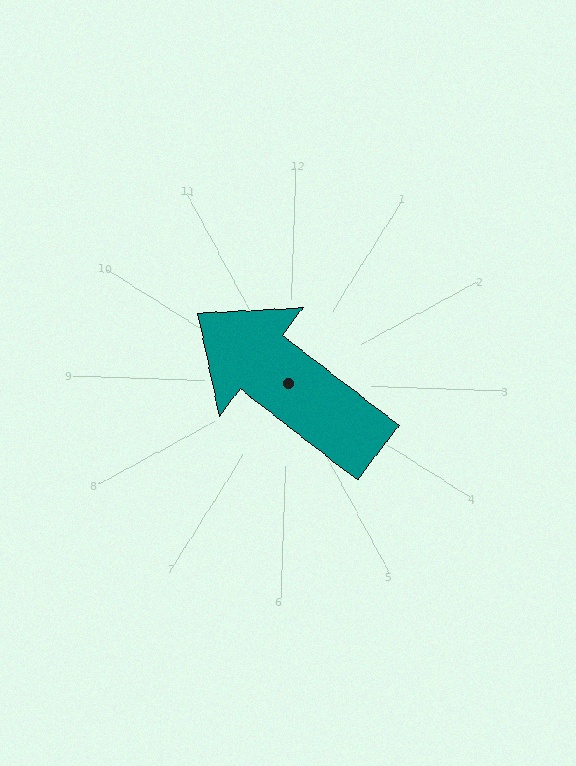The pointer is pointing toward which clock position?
Roughly 10 o'clock.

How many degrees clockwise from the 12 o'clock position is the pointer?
Approximately 306 degrees.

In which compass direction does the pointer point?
Northwest.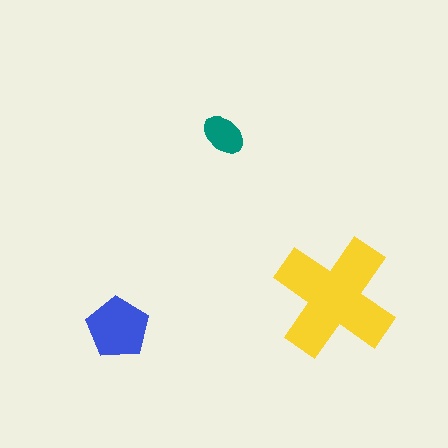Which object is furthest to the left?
The blue pentagon is leftmost.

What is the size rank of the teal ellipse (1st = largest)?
3rd.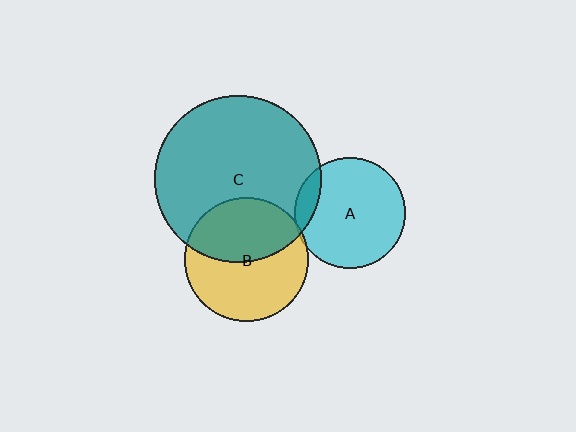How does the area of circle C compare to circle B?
Approximately 1.8 times.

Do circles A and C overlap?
Yes.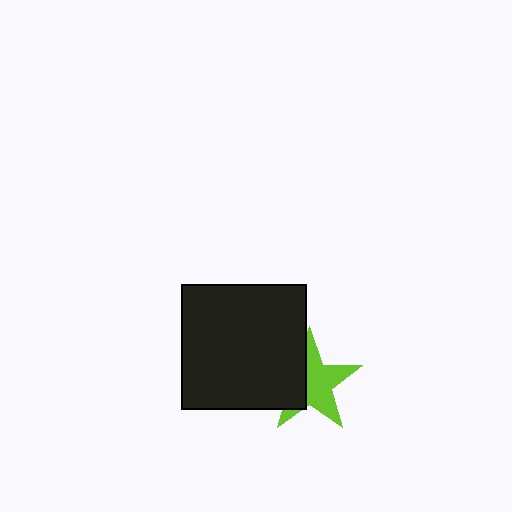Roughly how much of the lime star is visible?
About half of it is visible (roughly 60%).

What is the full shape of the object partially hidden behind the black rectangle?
The partially hidden object is a lime star.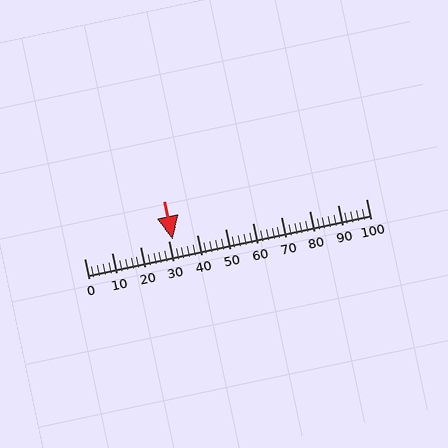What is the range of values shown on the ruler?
The ruler shows values from 0 to 100.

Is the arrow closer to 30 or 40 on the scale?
The arrow is closer to 30.